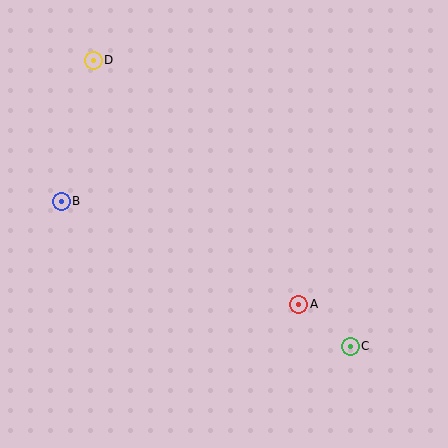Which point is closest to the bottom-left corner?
Point B is closest to the bottom-left corner.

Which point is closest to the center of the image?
Point A at (299, 304) is closest to the center.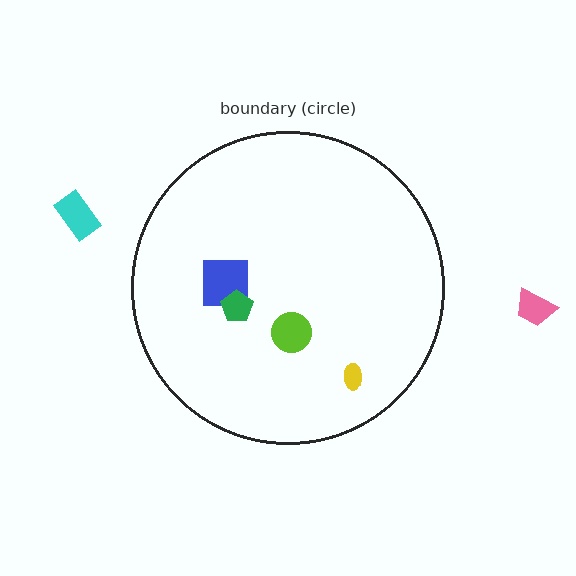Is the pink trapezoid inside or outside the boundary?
Outside.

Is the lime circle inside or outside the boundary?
Inside.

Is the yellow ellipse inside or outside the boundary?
Inside.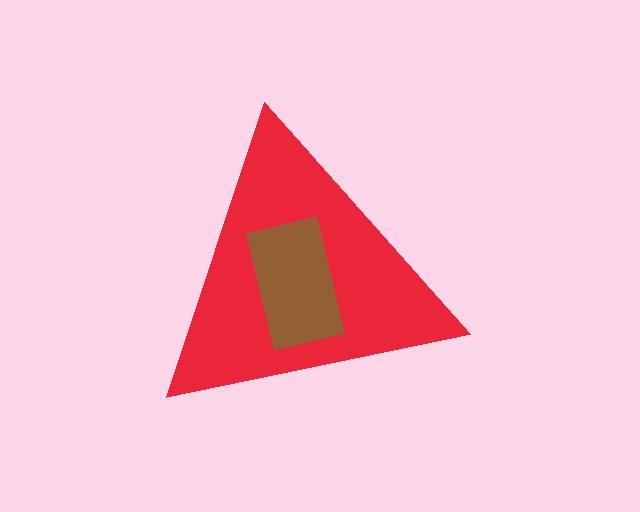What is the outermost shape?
The red triangle.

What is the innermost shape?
The brown rectangle.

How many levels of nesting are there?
2.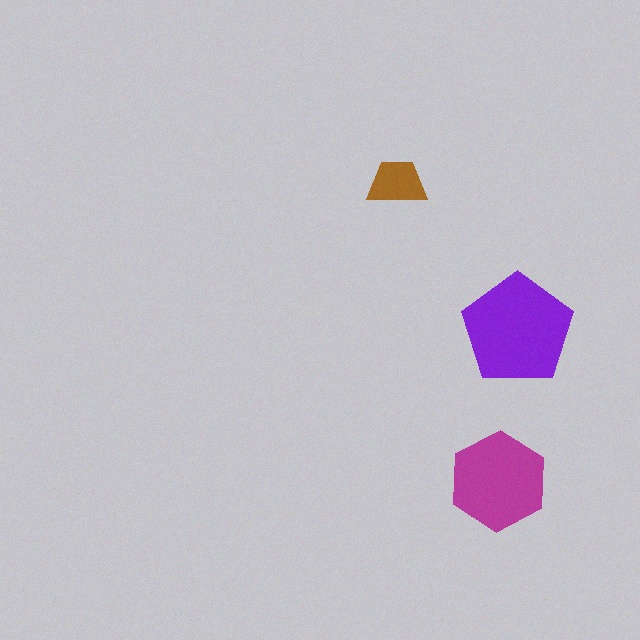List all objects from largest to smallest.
The purple pentagon, the magenta hexagon, the brown trapezoid.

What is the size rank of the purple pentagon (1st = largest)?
1st.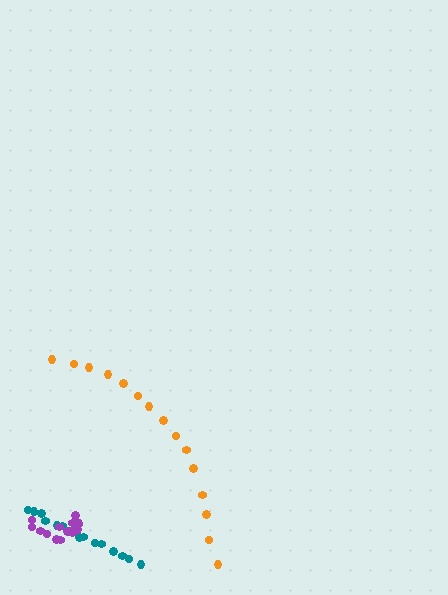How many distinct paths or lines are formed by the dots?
There are 3 distinct paths.